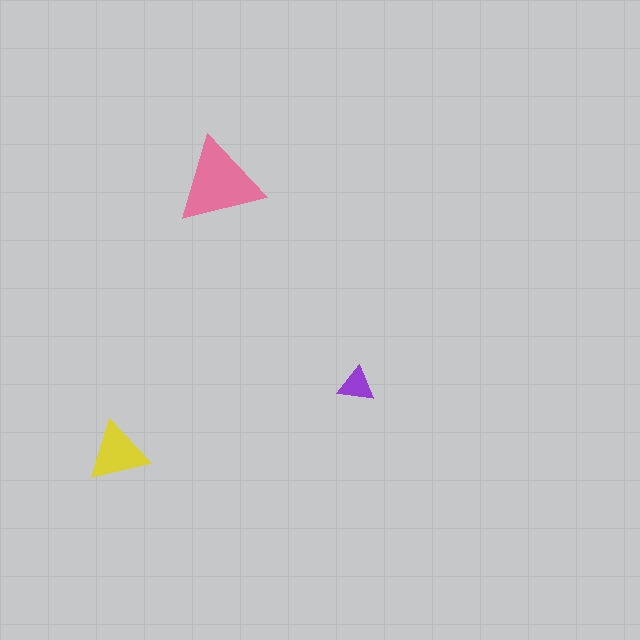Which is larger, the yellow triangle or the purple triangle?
The yellow one.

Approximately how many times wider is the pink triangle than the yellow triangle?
About 1.5 times wider.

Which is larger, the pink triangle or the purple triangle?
The pink one.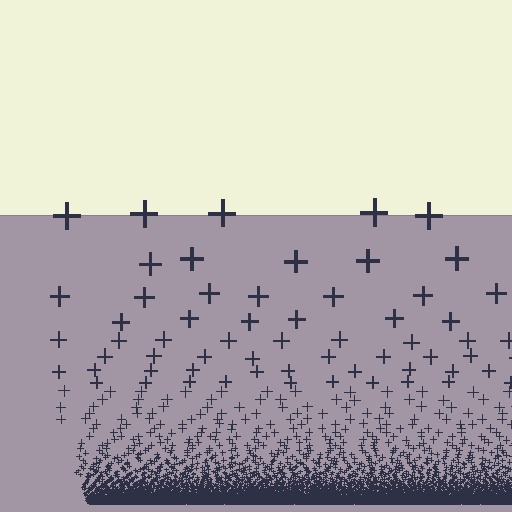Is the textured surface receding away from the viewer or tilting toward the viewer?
The surface appears to tilt toward the viewer. Texture elements get larger and sparser toward the top.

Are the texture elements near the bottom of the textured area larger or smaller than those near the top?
Smaller. The gradient is inverted — elements near the bottom are smaller and denser.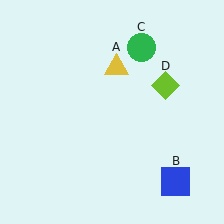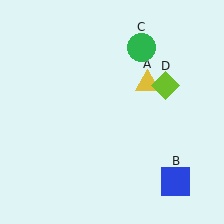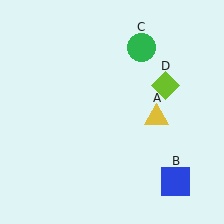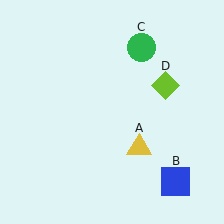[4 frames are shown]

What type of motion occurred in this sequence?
The yellow triangle (object A) rotated clockwise around the center of the scene.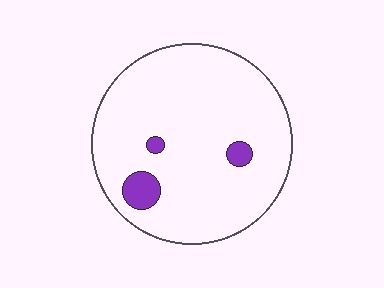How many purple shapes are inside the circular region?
3.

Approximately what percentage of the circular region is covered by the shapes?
Approximately 5%.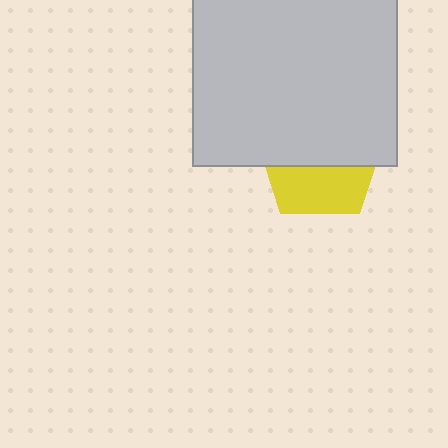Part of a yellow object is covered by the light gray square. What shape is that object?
It is a pentagon.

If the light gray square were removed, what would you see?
You would see the complete yellow pentagon.